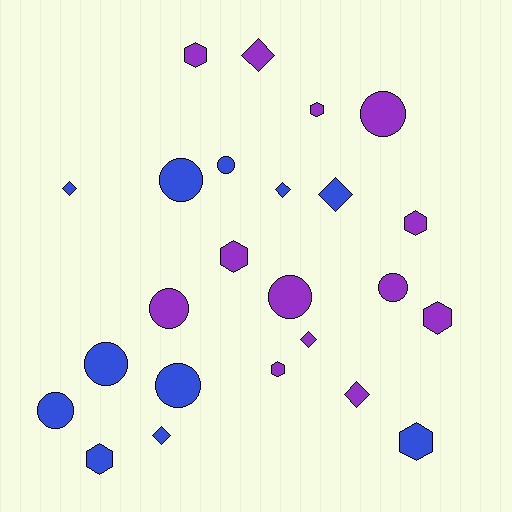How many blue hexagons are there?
There are 2 blue hexagons.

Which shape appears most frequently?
Circle, with 9 objects.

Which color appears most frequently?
Purple, with 13 objects.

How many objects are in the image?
There are 24 objects.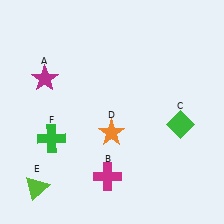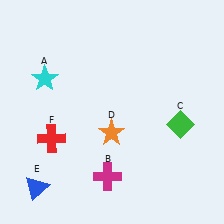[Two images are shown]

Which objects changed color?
A changed from magenta to cyan. E changed from lime to blue. F changed from green to red.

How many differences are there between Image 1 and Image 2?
There are 3 differences between the two images.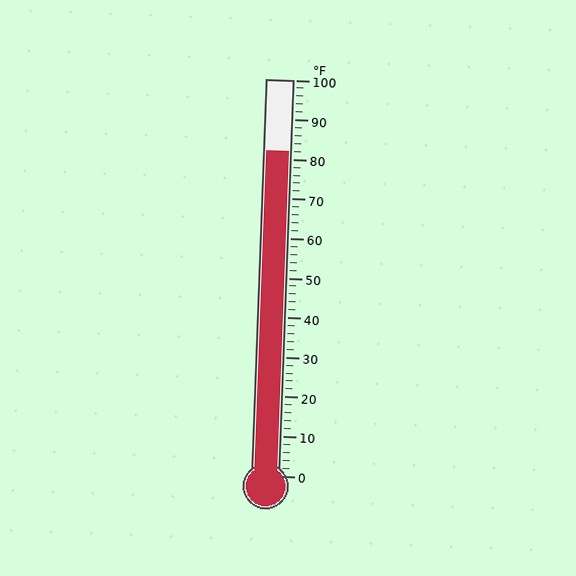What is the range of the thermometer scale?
The thermometer scale ranges from 0°F to 100°F.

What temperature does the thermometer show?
The thermometer shows approximately 82°F.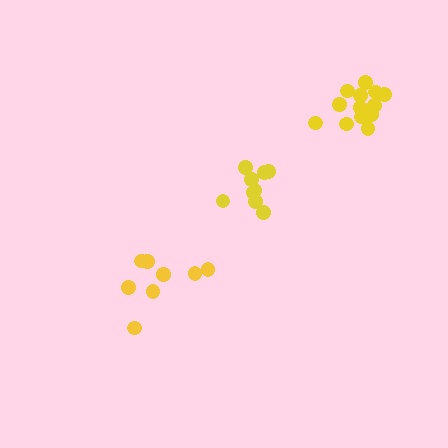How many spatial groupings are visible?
There are 3 spatial groupings.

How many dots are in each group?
Group 1: 9 dots, Group 2: 8 dots, Group 3: 14 dots (31 total).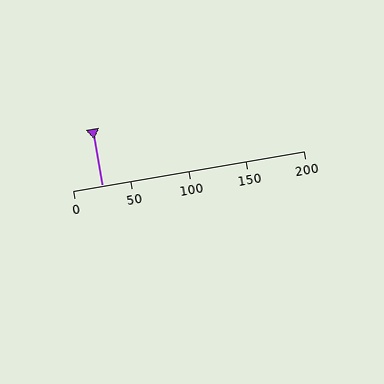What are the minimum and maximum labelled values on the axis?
The axis runs from 0 to 200.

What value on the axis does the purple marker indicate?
The marker indicates approximately 25.